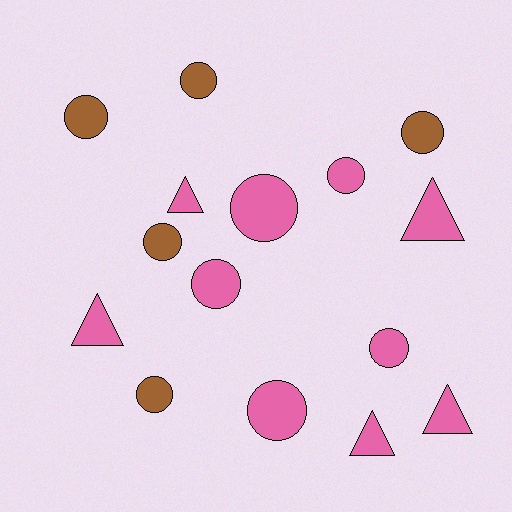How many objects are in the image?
There are 15 objects.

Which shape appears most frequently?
Circle, with 10 objects.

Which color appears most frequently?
Pink, with 10 objects.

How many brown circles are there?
There are 5 brown circles.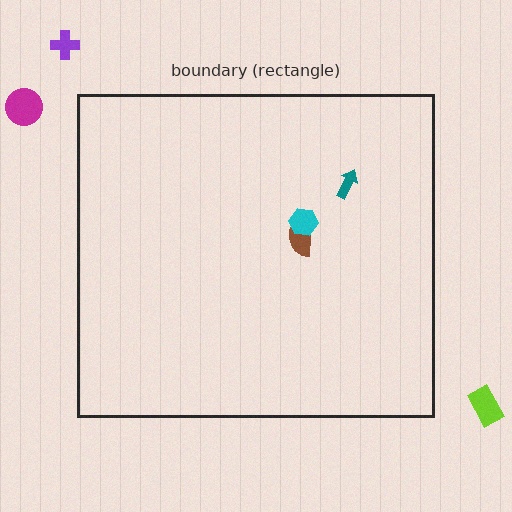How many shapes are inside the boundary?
3 inside, 3 outside.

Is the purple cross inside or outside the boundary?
Outside.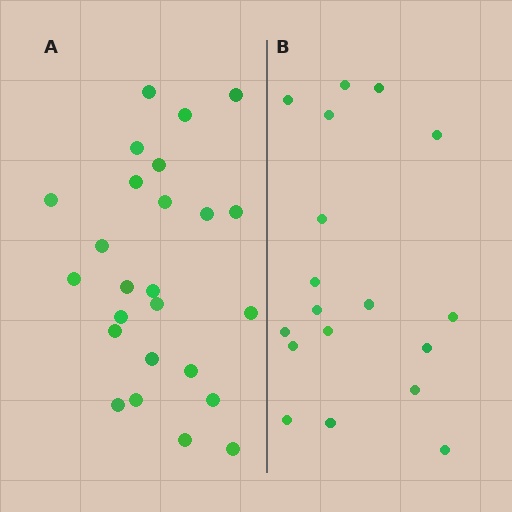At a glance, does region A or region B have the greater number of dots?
Region A (the left region) has more dots.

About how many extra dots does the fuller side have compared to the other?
Region A has roughly 8 or so more dots than region B.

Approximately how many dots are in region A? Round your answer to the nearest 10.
About 20 dots. (The exact count is 25, which rounds to 20.)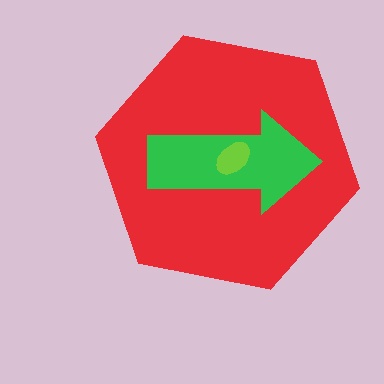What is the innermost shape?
The lime ellipse.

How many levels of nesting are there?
3.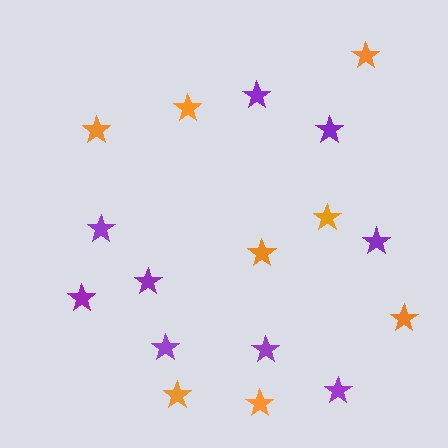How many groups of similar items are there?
There are 2 groups: one group of purple stars (9) and one group of orange stars (8).